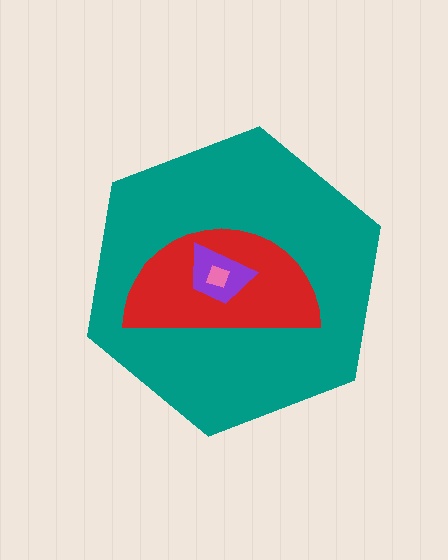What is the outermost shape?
The teal hexagon.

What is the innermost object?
The pink square.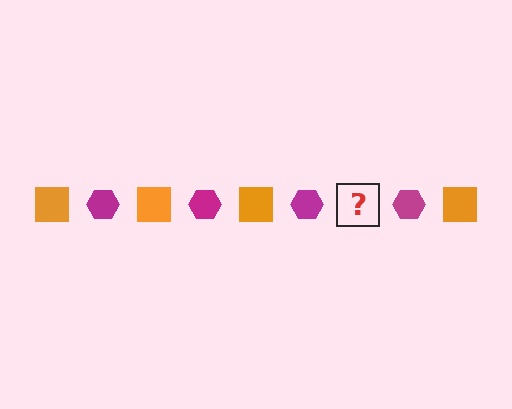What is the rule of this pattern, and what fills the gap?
The rule is that the pattern alternates between orange square and magenta hexagon. The gap should be filled with an orange square.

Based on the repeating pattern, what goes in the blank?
The blank should be an orange square.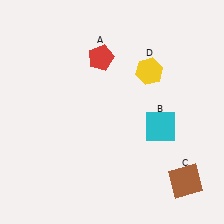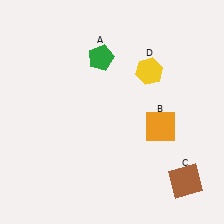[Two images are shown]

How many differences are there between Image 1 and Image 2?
There are 2 differences between the two images.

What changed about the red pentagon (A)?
In Image 1, A is red. In Image 2, it changed to green.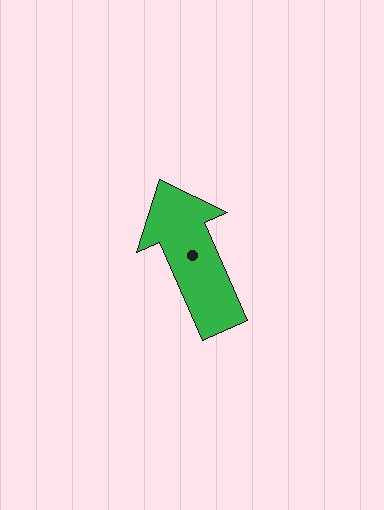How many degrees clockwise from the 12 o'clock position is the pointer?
Approximately 337 degrees.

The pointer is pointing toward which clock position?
Roughly 11 o'clock.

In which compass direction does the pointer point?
Northwest.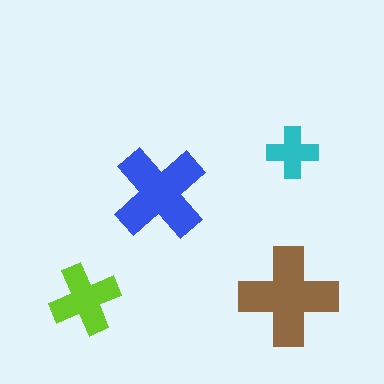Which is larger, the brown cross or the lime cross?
The brown one.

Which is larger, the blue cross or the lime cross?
The blue one.